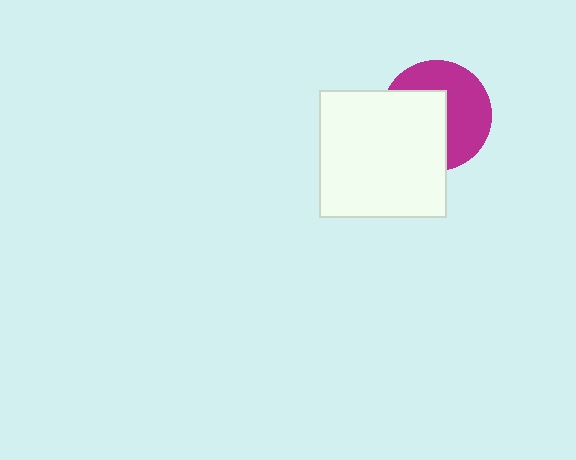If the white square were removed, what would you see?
You would see the complete magenta circle.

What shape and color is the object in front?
The object in front is a white square.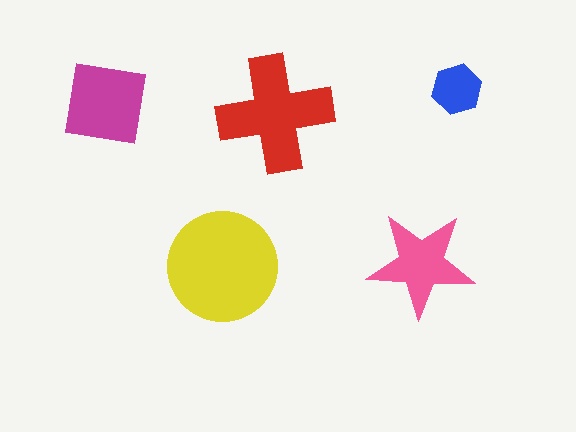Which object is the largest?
The yellow circle.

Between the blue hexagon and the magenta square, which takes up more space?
The magenta square.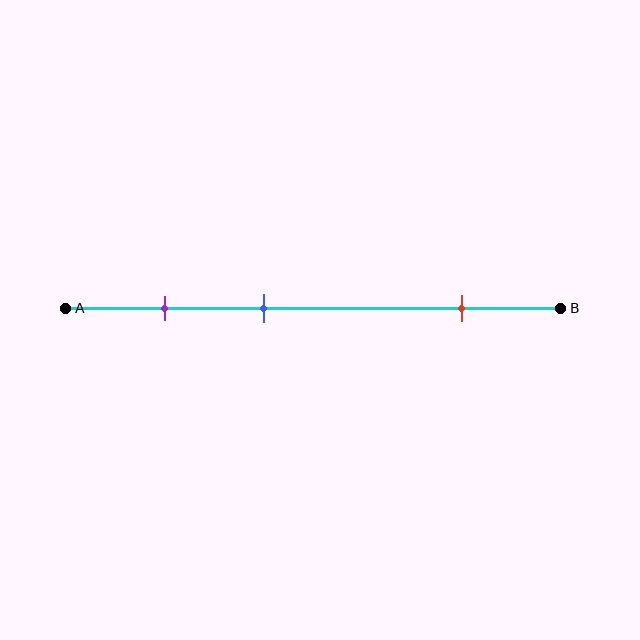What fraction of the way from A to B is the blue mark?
The blue mark is approximately 40% (0.4) of the way from A to B.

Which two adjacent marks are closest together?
The purple and blue marks are the closest adjacent pair.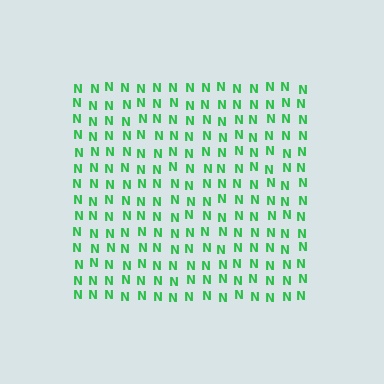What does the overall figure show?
The overall figure shows a square.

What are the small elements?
The small elements are letter N's.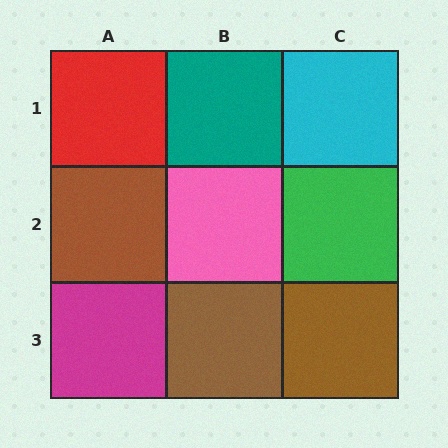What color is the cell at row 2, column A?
Brown.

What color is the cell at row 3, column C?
Brown.